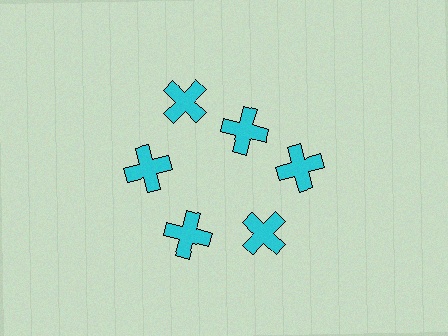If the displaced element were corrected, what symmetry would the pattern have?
It would have 6-fold rotational symmetry — the pattern would map onto itself every 60 degrees.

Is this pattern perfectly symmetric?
No. The 6 cyan crosses are arranged in a ring, but one element near the 1 o'clock position is pulled inward toward the center, breaking the 6-fold rotational symmetry.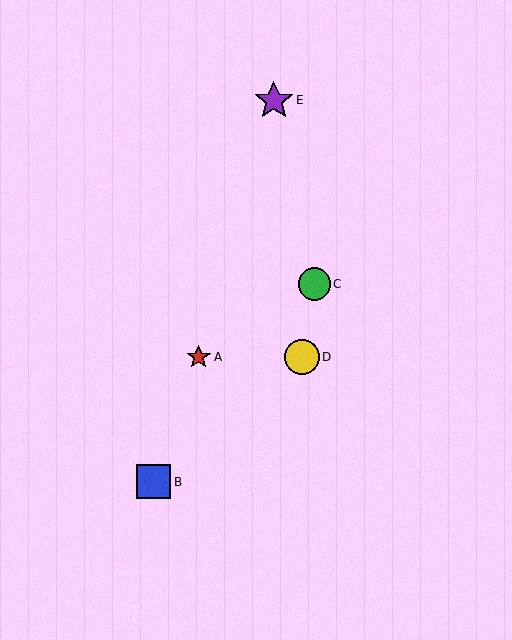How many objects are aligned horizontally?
2 objects (A, D) are aligned horizontally.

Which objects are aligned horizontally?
Objects A, D are aligned horizontally.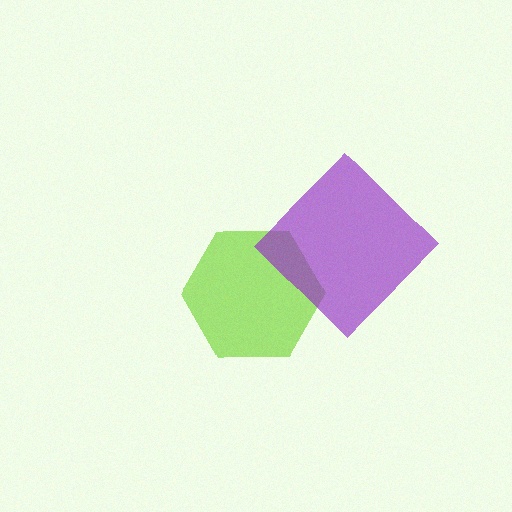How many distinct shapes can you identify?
There are 2 distinct shapes: a lime hexagon, a purple diamond.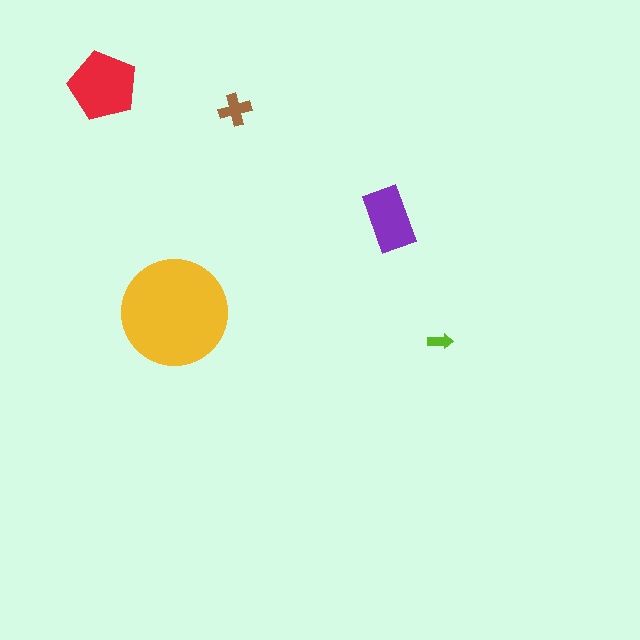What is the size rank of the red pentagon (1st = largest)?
2nd.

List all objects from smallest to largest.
The lime arrow, the brown cross, the purple rectangle, the red pentagon, the yellow circle.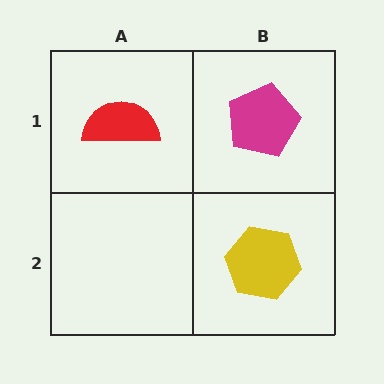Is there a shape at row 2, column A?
No, that cell is empty.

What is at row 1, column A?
A red semicircle.